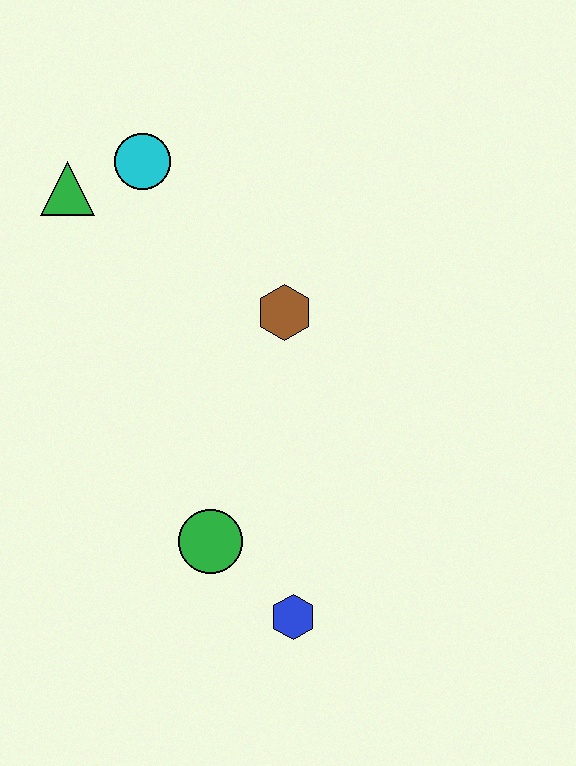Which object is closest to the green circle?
The blue hexagon is closest to the green circle.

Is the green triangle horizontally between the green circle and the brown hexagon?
No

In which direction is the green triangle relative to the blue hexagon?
The green triangle is above the blue hexagon.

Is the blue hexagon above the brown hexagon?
No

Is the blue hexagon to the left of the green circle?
No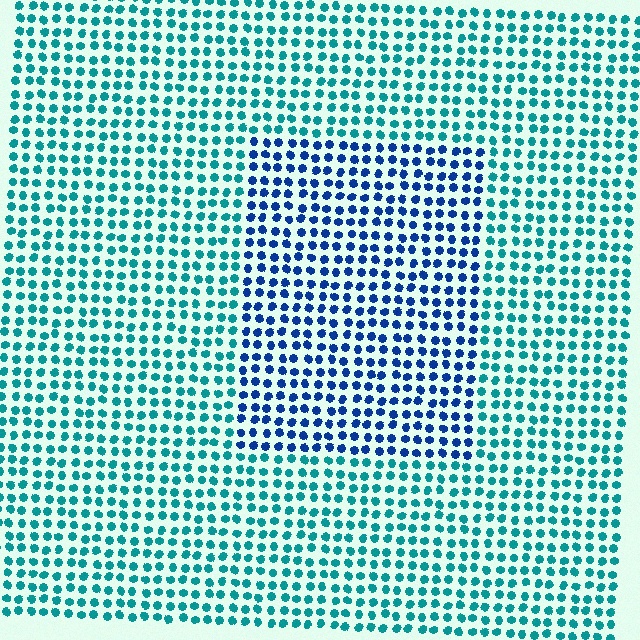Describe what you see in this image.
The image is filled with small teal elements in a uniform arrangement. A rectangle-shaped region is visible where the elements are tinted to a slightly different hue, forming a subtle color boundary.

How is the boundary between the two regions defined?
The boundary is defined purely by a slight shift in hue (about 42 degrees). Spacing, size, and orientation are identical on both sides.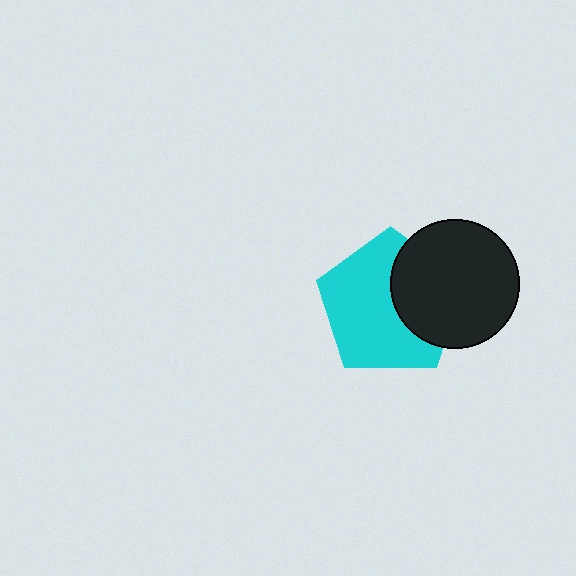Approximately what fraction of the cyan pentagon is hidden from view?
Roughly 35% of the cyan pentagon is hidden behind the black circle.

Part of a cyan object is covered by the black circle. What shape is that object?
It is a pentagon.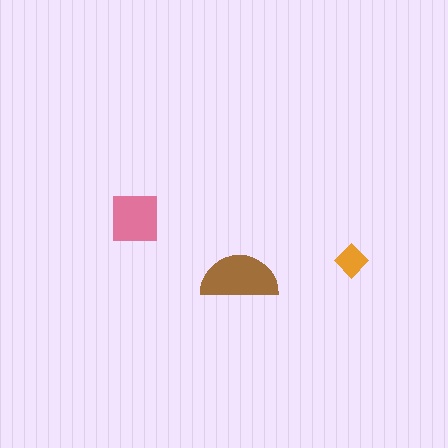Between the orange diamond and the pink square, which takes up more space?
The pink square.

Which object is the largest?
The brown semicircle.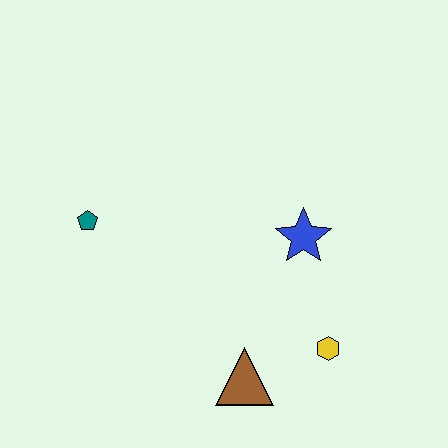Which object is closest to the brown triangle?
The yellow hexagon is closest to the brown triangle.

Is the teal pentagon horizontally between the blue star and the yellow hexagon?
No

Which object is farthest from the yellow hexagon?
The teal pentagon is farthest from the yellow hexagon.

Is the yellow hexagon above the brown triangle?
Yes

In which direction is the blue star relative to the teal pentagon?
The blue star is to the right of the teal pentagon.